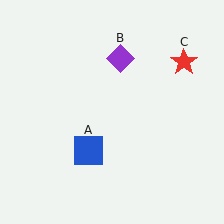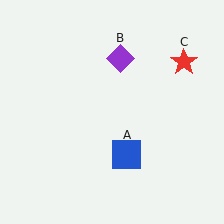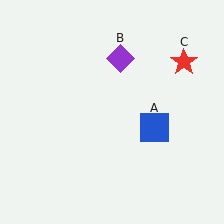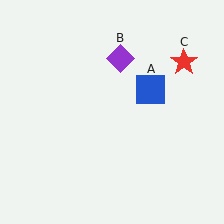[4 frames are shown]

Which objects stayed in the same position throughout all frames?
Purple diamond (object B) and red star (object C) remained stationary.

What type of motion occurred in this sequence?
The blue square (object A) rotated counterclockwise around the center of the scene.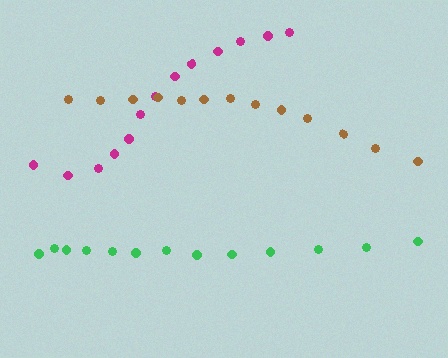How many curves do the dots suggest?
There are 3 distinct paths.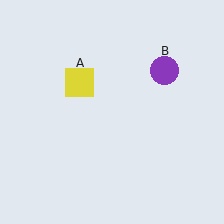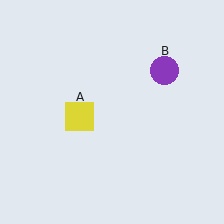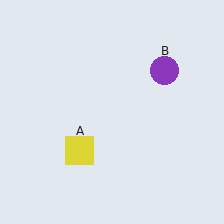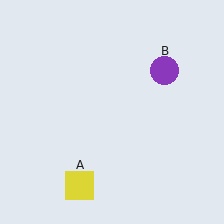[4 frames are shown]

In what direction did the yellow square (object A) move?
The yellow square (object A) moved down.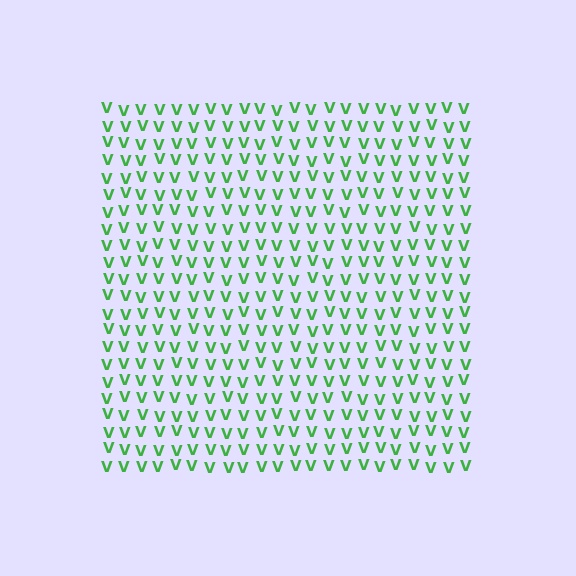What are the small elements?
The small elements are letter V's.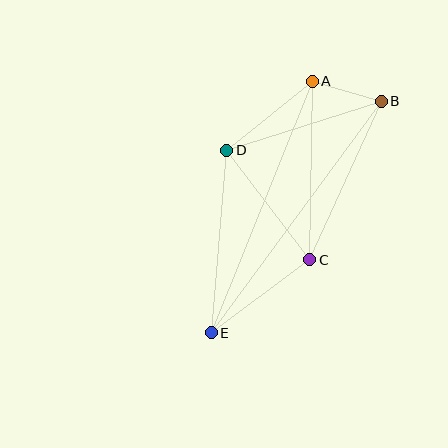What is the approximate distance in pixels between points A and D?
The distance between A and D is approximately 110 pixels.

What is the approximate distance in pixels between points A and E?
The distance between A and E is approximately 271 pixels.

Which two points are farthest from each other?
Points B and E are farthest from each other.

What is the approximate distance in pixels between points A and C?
The distance between A and C is approximately 179 pixels.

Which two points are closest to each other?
Points A and B are closest to each other.